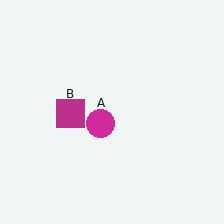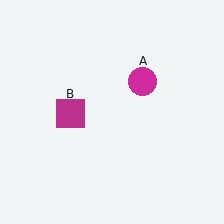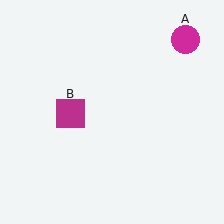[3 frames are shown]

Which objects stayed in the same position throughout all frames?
Magenta square (object B) remained stationary.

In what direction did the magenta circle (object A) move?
The magenta circle (object A) moved up and to the right.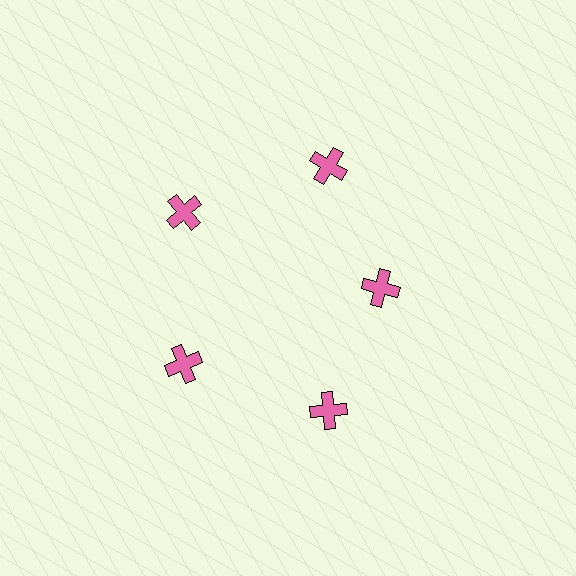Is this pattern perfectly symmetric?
No. The 5 pink crosses are arranged in a ring, but one element near the 3 o'clock position is pulled inward toward the center, breaking the 5-fold rotational symmetry.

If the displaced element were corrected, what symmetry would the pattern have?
It would have 5-fold rotational symmetry — the pattern would map onto itself every 72 degrees.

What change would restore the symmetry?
The symmetry would be restored by moving it outward, back onto the ring so that all 5 crosses sit at equal angles and equal distance from the center.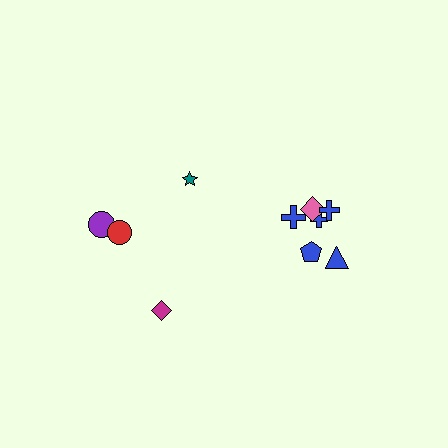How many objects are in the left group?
There are 4 objects.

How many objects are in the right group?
There are 6 objects.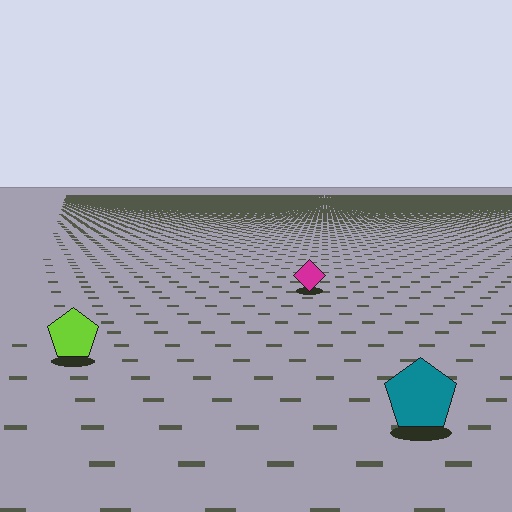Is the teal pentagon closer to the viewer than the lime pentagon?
Yes. The teal pentagon is closer — you can tell from the texture gradient: the ground texture is coarser near it.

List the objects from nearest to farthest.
From nearest to farthest: the teal pentagon, the lime pentagon, the magenta diamond.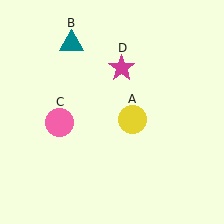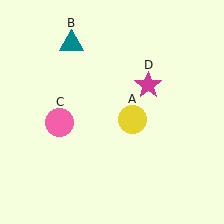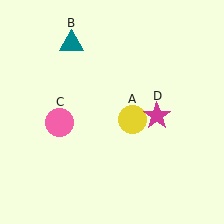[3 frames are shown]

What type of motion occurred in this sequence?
The magenta star (object D) rotated clockwise around the center of the scene.